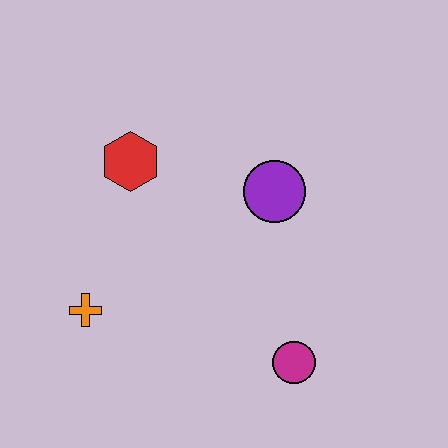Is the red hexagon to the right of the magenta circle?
No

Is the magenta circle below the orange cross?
Yes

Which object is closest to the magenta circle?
The purple circle is closest to the magenta circle.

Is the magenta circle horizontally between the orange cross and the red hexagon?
No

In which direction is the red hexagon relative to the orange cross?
The red hexagon is above the orange cross.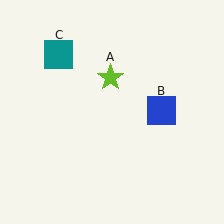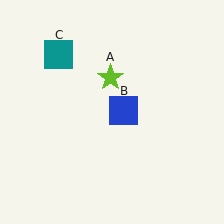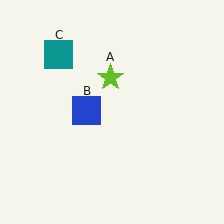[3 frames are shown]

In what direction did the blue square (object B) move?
The blue square (object B) moved left.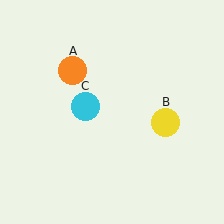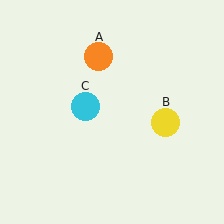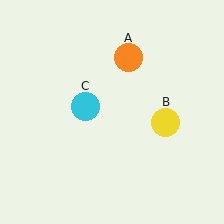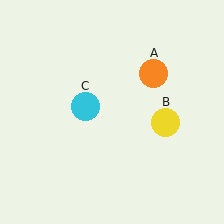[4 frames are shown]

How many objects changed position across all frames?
1 object changed position: orange circle (object A).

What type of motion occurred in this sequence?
The orange circle (object A) rotated clockwise around the center of the scene.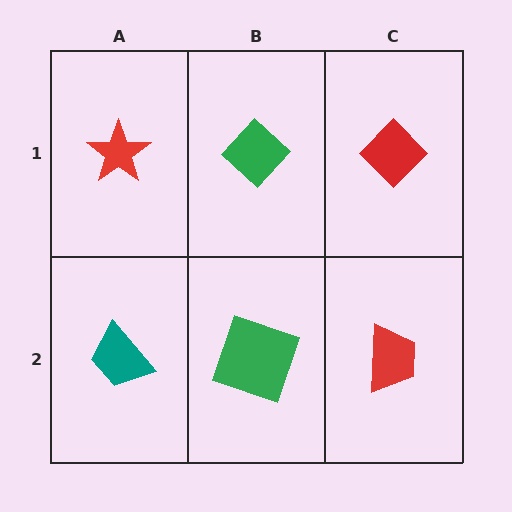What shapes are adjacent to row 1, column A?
A teal trapezoid (row 2, column A), a green diamond (row 1, column B).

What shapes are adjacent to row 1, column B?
A green square (row 2, column B), a red star (row 1, column A), a red diamond (row 1, column C).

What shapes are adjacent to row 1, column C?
A red trapezoid (row 2, column C), a green diamond (row 1, column B).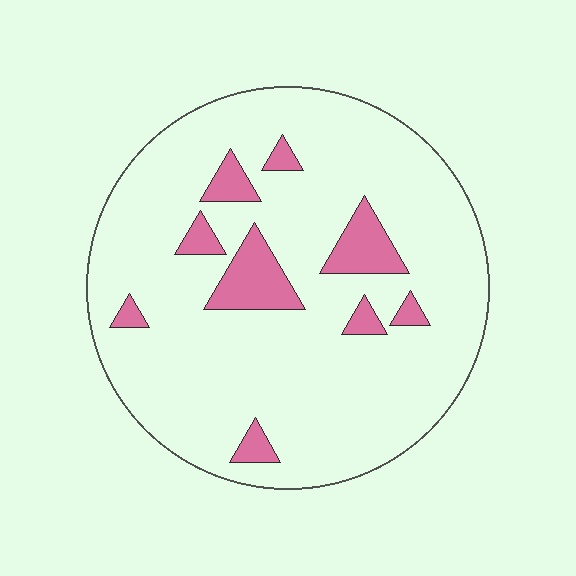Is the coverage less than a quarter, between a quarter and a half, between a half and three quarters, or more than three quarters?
Less than a quarter.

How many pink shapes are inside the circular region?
9.